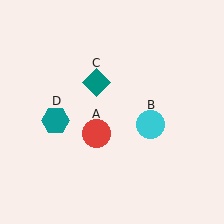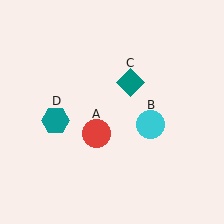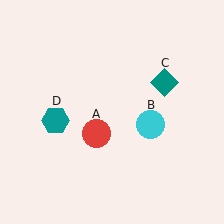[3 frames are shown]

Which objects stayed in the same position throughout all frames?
Red circle (object A) and cyan circle (object B) and teal hexagon (object D) remained stationary.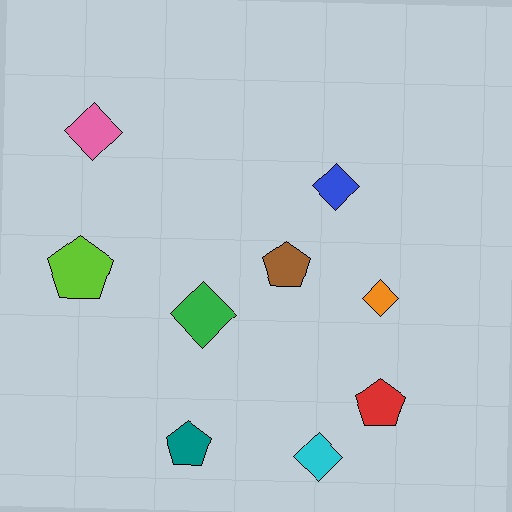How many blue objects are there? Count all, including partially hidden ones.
There is 1 blue object.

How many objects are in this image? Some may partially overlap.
There are 9 objects.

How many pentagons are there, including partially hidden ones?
There are 4 pentagons.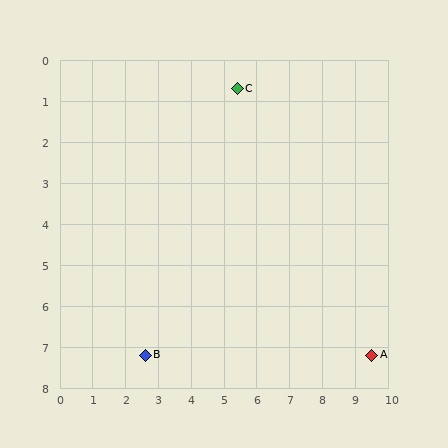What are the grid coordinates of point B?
Point B is at approximately (2.6, 7.2).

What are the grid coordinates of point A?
Point A is at approximately (9.5, 7.2).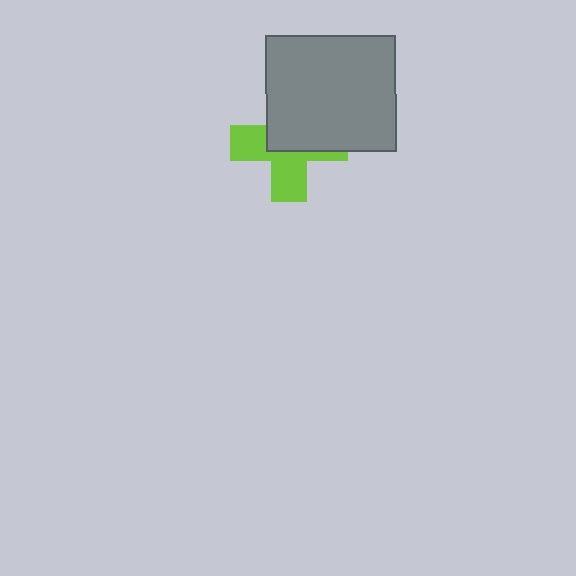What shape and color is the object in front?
The object in front is a gray rectangle.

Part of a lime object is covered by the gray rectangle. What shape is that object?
It is a cross.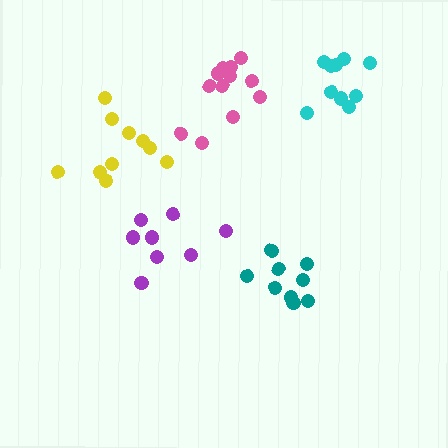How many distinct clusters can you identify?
There are 5 distinct clusters.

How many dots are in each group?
Group 1: 9 dots, Group 2: 10 dots, Group 3: 12 dots, Group 4: 10 dots, Group 5: 8 dots (49 total).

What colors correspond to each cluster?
The clusters are colored: teal, yellow, pink, cyan, purple.